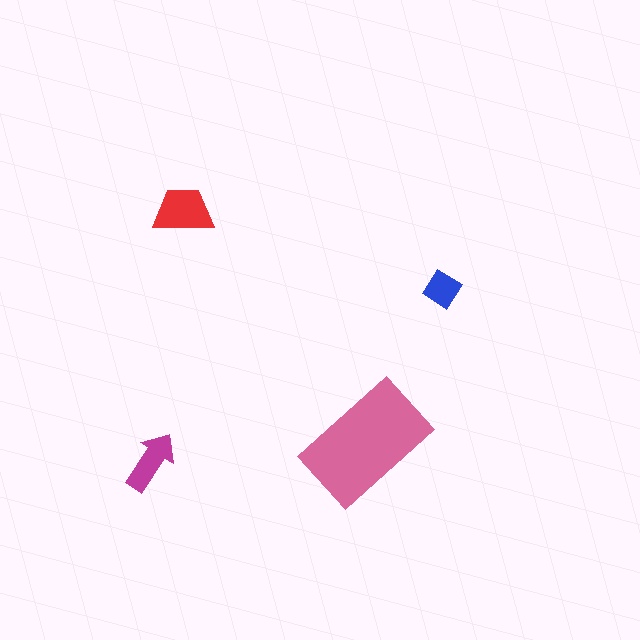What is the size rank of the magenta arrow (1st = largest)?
3rd.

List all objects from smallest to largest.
The blue diamond, the magenta arrow, the red trapezoid, the pink rectangle.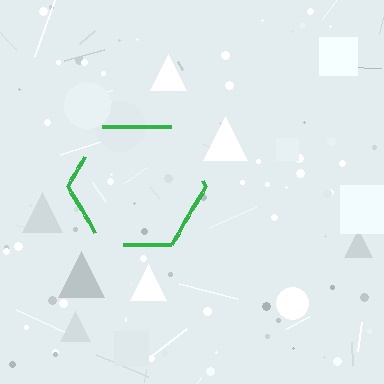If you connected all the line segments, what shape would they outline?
They would outline a hexagon.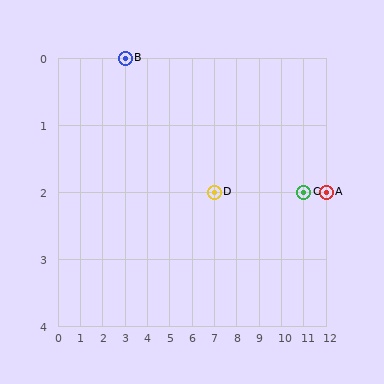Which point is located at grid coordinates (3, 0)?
Point B is at (3, 0).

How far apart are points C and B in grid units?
Points C and B are 8 columns and 2 rows apart (about 8.2 grid units diagonally).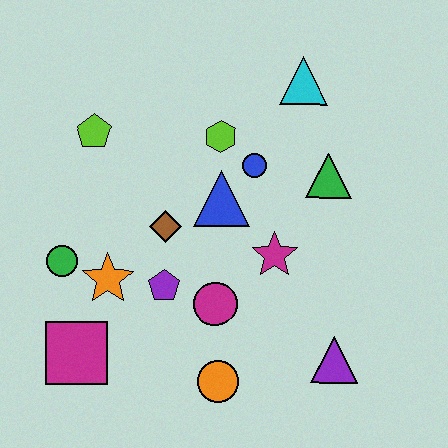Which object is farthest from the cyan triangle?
The magenta square is farthest from the cyan triangle.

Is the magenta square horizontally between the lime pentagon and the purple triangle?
No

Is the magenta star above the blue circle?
No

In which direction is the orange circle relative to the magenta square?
The orange circle is to the right of the magenta square.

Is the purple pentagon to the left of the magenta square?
No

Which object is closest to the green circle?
The orange star is closest to the green circle.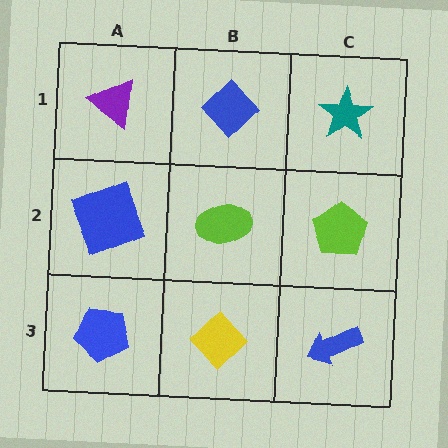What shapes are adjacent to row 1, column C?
A lime pentagon (row 2, column C), a blue diamond (row 1, column B).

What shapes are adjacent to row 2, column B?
A blue diamond (row 1, column B), a yellow diamond (row 3, column B), a blue square (row 2, column A), a lime pentagon (row 2, column C).